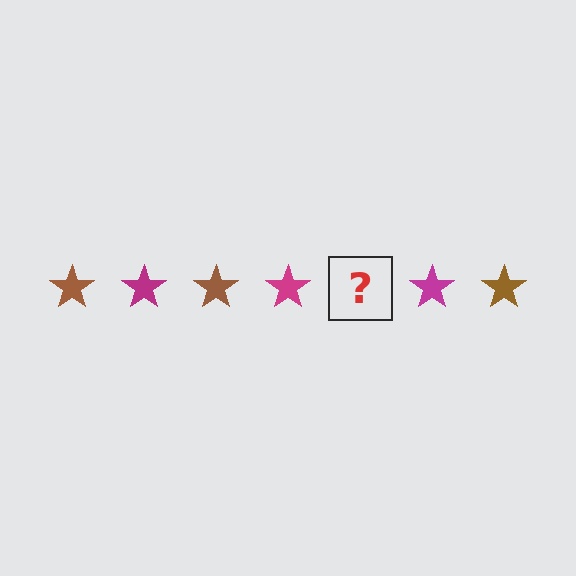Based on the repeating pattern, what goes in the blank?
The blank should be a brown star.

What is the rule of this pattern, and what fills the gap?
The rule is that the pattern cycles through brown, magenta stars. The gap should be filled with a brown star.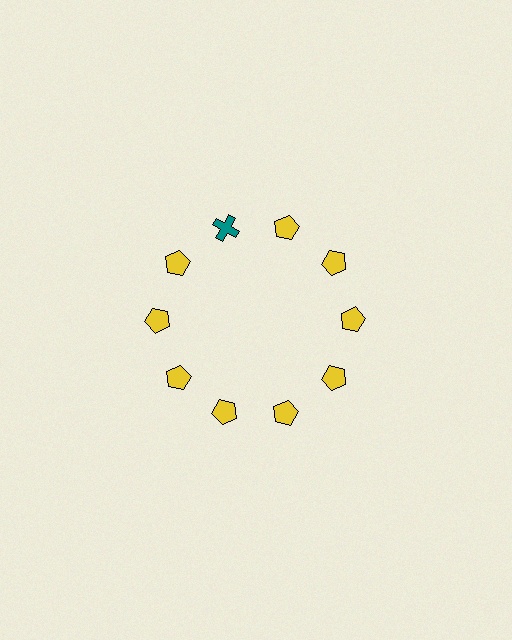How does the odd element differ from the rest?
It differs in both color (teal instead of yellow) and shape (cross instead of pentagon).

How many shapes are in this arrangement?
There are 10 shapes arranged in a ring pattern.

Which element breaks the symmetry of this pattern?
The teal cross at roughly the 11 o'clock position breaks the symmetry. All other shapes are yellow pentagons.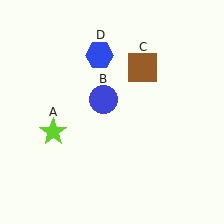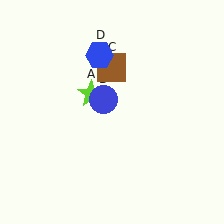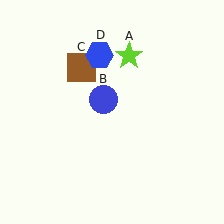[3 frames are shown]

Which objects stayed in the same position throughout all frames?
Blue circle (object B) and blue hexagon (object D) remained stationary.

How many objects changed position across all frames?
2 objects changed position: lime star (object A), brown square (object C).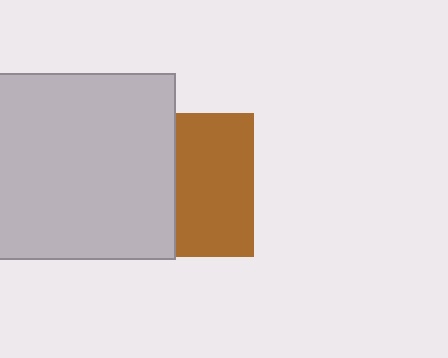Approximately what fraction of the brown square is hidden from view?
Roughly 45% of the brown square is hidden behind the light gray square.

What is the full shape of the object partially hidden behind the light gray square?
The partially hidden object is a brown square.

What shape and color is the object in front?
The object in front is a light gray square.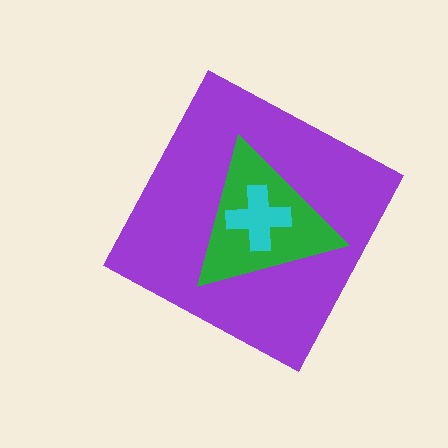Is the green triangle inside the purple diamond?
Yes.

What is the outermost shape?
The purple diamond.